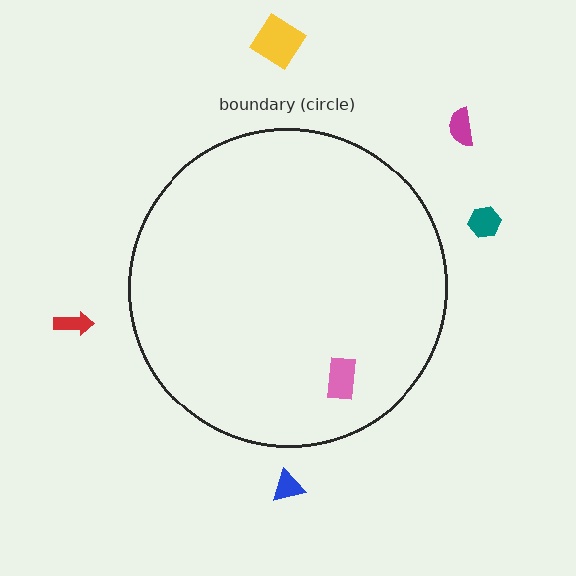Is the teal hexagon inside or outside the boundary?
Outside.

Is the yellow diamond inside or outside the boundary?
Outside.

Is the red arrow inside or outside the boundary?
Outside.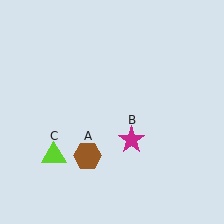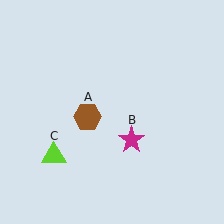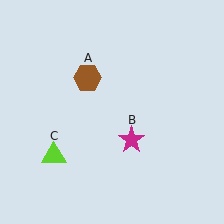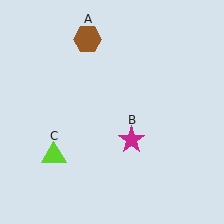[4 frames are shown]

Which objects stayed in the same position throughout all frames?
Magenta star (object B) and lime triangle (object C) remained stationary.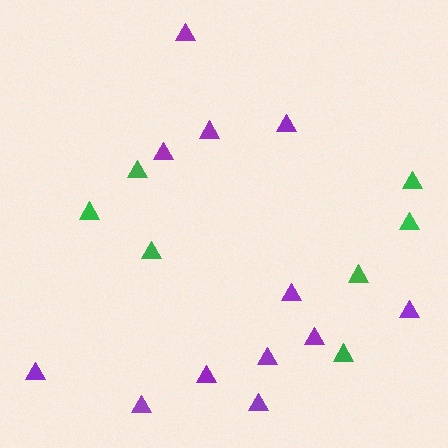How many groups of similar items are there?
There are 2 groups: one group of purple triangles (12) and one group of green triangles (7).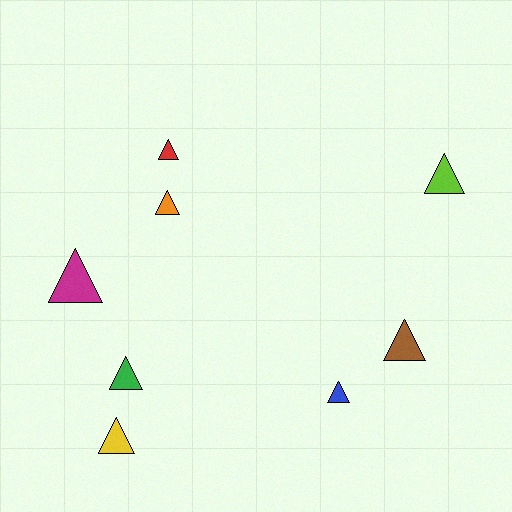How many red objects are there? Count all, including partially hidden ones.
There is 1 red object.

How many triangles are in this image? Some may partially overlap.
There are 8 triangles.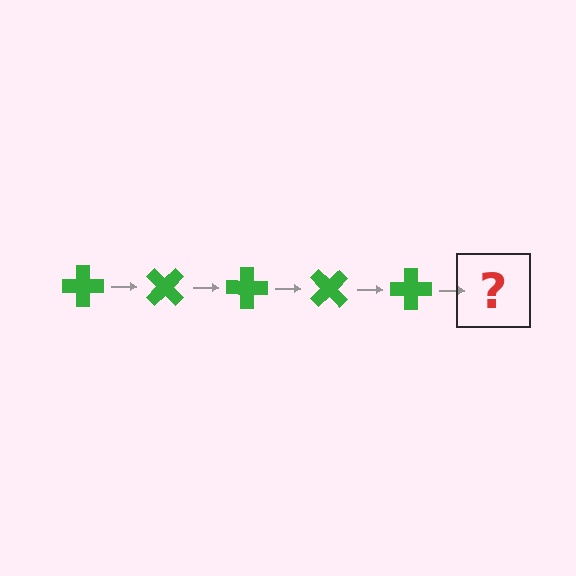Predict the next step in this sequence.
The next step is a green cross rotated 225 degrees.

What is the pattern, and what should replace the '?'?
The pattern is that the cross rotates 45 degrees each step. The '?' should be a green cross rotated 225 degrees.